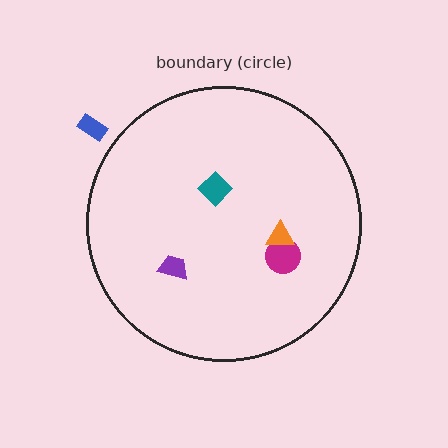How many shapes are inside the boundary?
4 inside, 1 outside.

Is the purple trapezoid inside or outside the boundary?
Inside.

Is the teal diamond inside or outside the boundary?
Inside.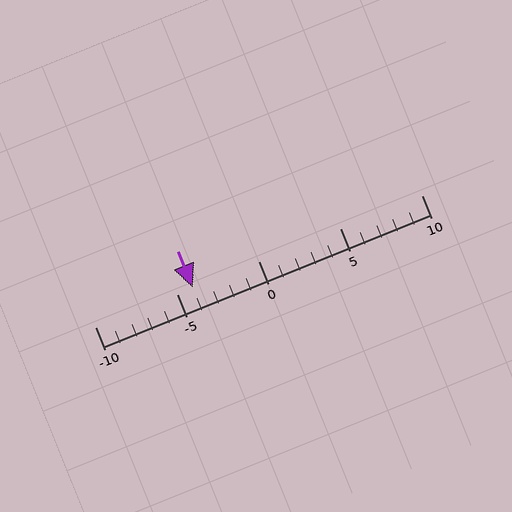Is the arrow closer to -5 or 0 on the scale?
The arrow is closer to -5.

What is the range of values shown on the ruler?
The ruler shows values from -10 to 10.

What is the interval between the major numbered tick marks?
The major tick marks are spaced 5 units apart.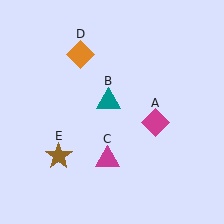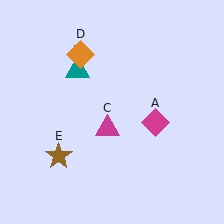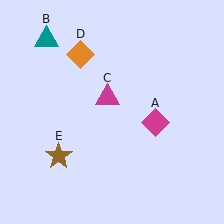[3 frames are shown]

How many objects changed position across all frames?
2 objects changed position: teal triangle (object B), magenta triangle (object C).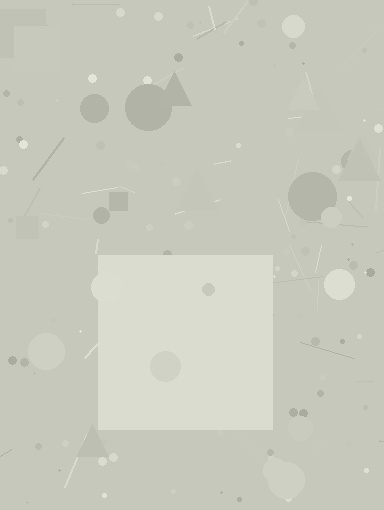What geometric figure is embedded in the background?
A square is embedded in the background.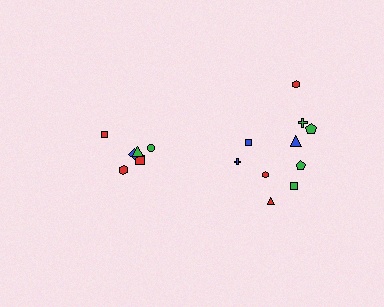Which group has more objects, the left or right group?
The right group.